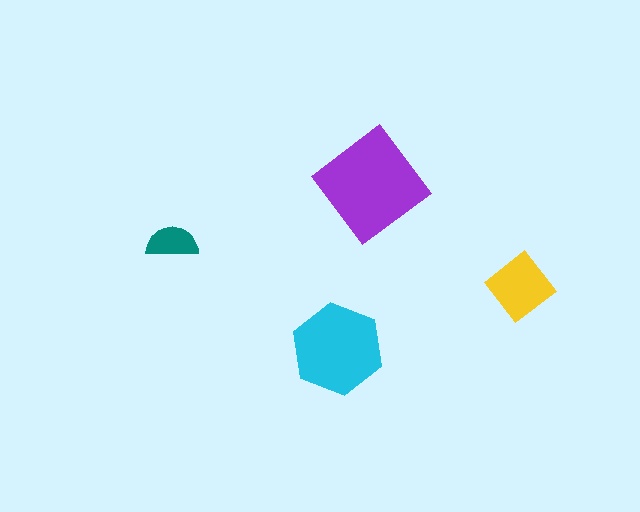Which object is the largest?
The purple diamond.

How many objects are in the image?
There are 4 objects in the image.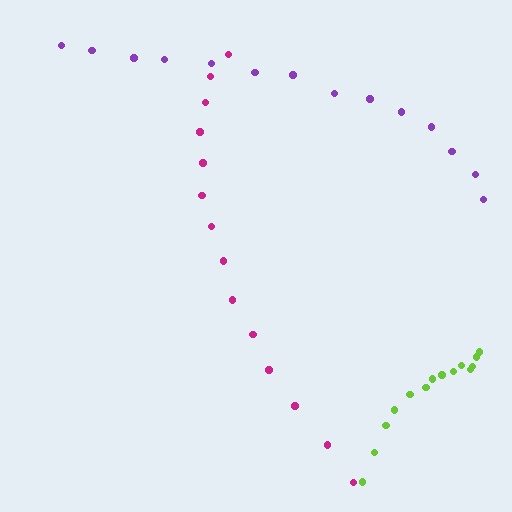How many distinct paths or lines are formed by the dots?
There are 3 distinct paths.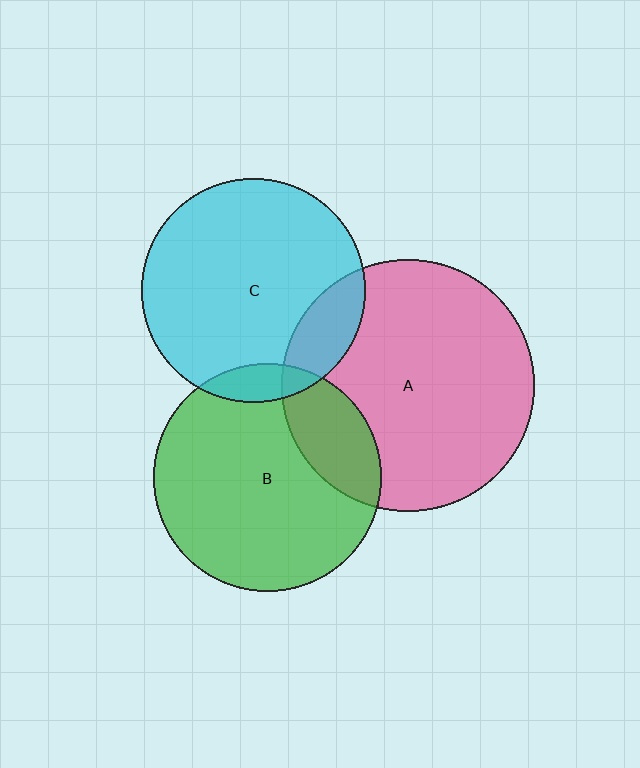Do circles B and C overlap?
Yes.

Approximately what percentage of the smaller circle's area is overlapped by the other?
Approximately 10%.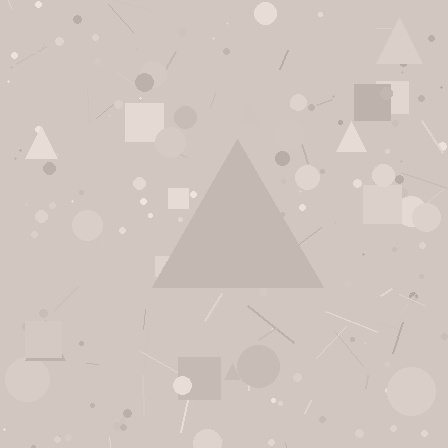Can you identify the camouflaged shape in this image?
The camouflaged shape is a triangle.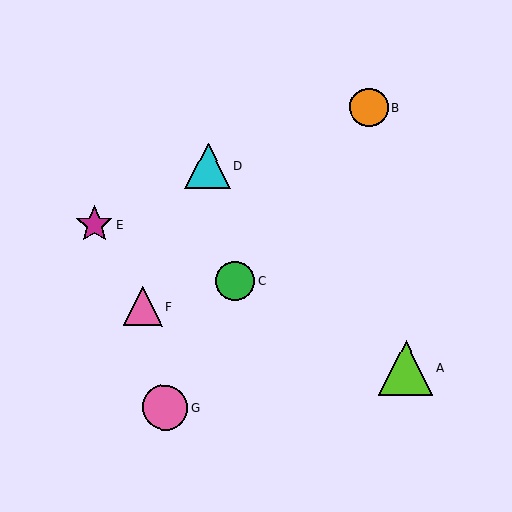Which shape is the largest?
The lime triangle (labeled A) is the largest.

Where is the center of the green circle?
The center of the green circle is at (235, 281).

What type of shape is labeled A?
Shape A is a lime triangle.